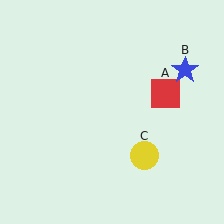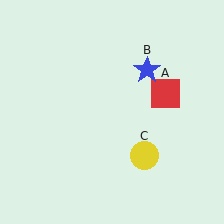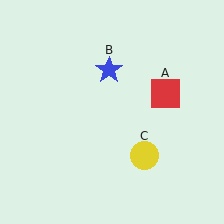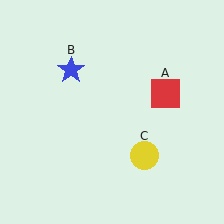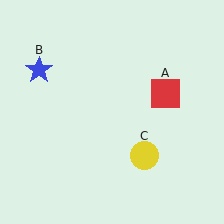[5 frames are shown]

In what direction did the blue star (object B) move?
The blue star (object B) moved left.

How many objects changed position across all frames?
1 object changed position: blue star (object B).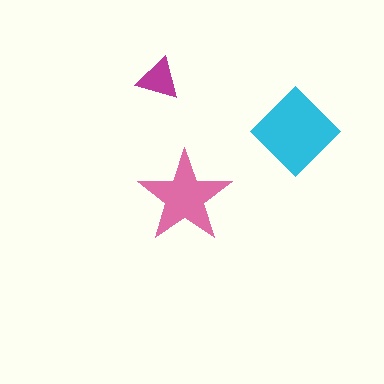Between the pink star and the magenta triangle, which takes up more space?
The pink star.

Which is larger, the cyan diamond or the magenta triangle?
The cyan diamond.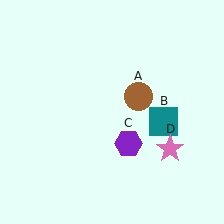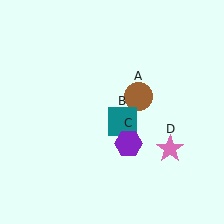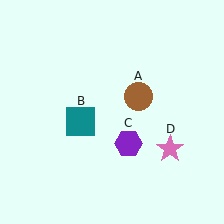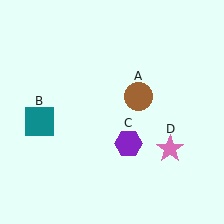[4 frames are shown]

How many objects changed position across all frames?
1 object changed position: teal square (object B).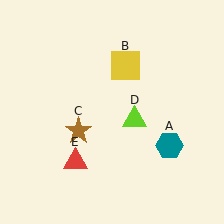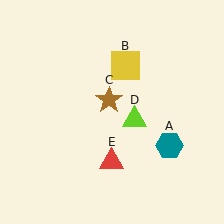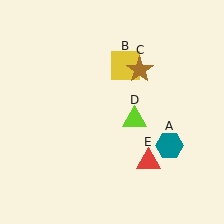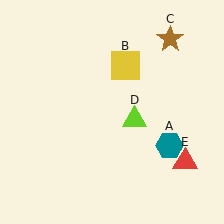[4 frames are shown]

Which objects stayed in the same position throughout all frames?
Teal hexagon (object A) and yellow square (object B) and lime triangle (object D) remained stationary.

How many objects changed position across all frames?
2 objects changed position: brown star (object C), red triangle (object E).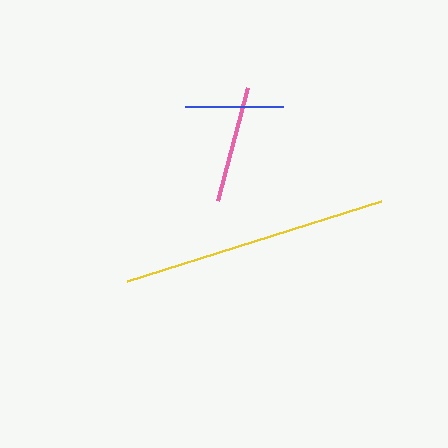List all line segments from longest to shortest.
From longest to shortest: yellow, pink, blue.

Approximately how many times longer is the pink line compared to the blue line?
The pink line is approximately 1.2 times the length of the blue line.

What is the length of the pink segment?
The pink segment is approximately 117 pixels long.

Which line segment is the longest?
The yellow line is the longest at approximately 266 pixels.